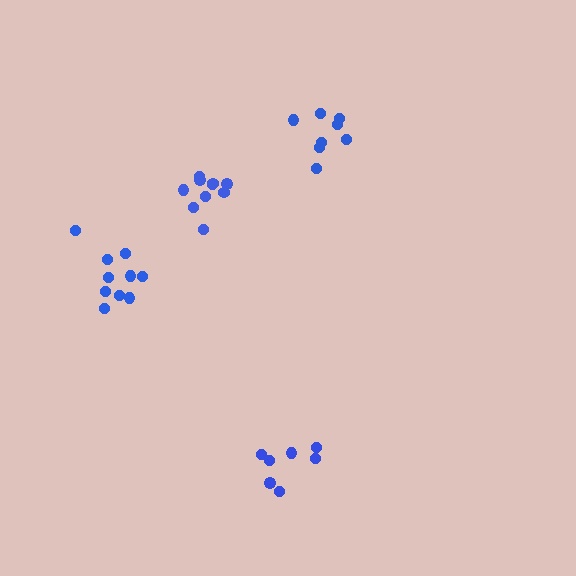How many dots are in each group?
Group 1: 10 dots, Group 2: 7 dots, Group 3: 10 dots, Group 4: 8 dots (35 total).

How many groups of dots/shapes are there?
There are 4 groups.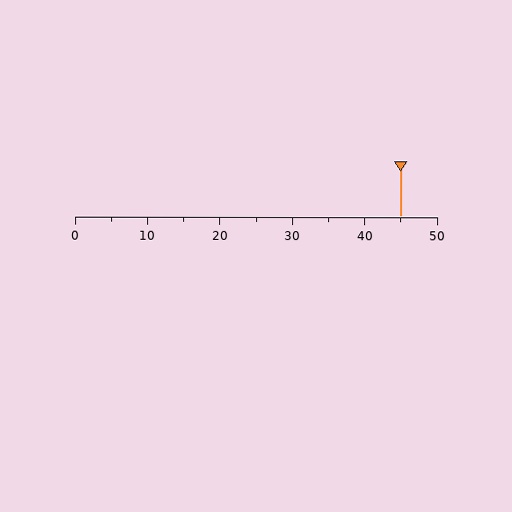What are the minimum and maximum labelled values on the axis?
The axis runs from 0 to 50.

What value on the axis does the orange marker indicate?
The marker indicates approximately 45.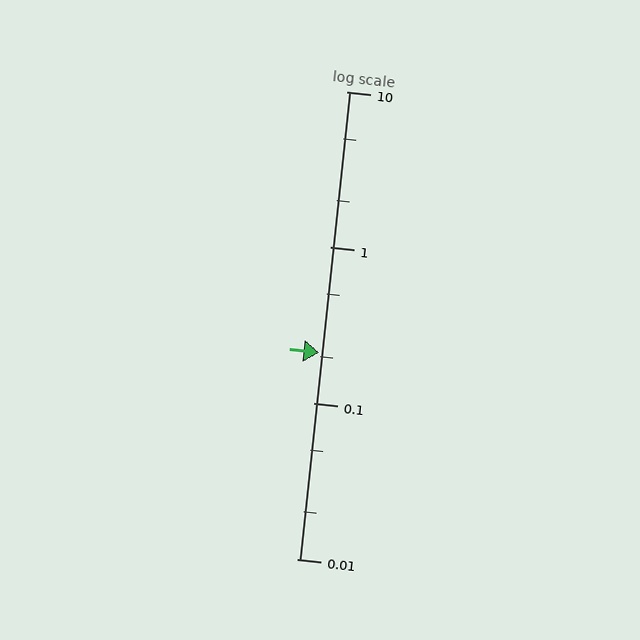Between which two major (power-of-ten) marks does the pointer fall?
The pointer is between 0.1 and 1.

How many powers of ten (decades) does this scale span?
The scale spans 3 decades, from 0.01 to 10.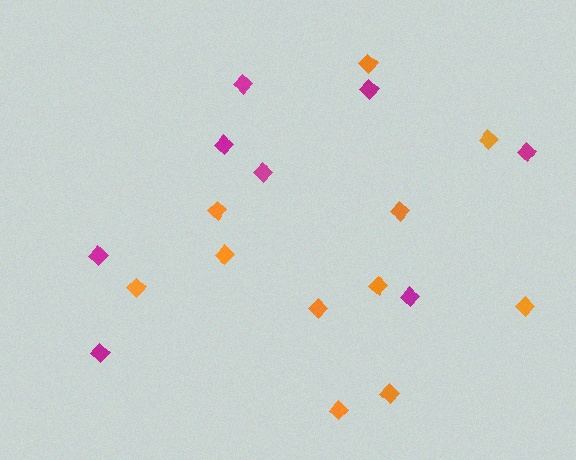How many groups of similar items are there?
There are 2 groups: one group of orange diamonds (11) and one group of magenta diamonds (8).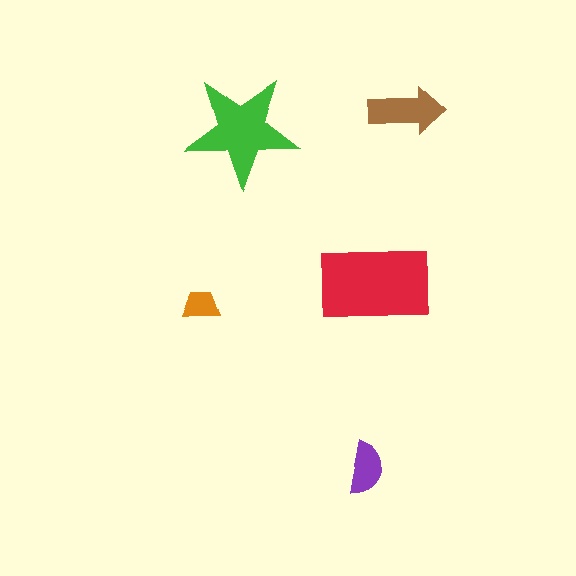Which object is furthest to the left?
The orange trapezoid is leftmost.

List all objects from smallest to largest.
The orange trapezoid, the purple semicircle, the brown arrow, the green star, the red rectangle.